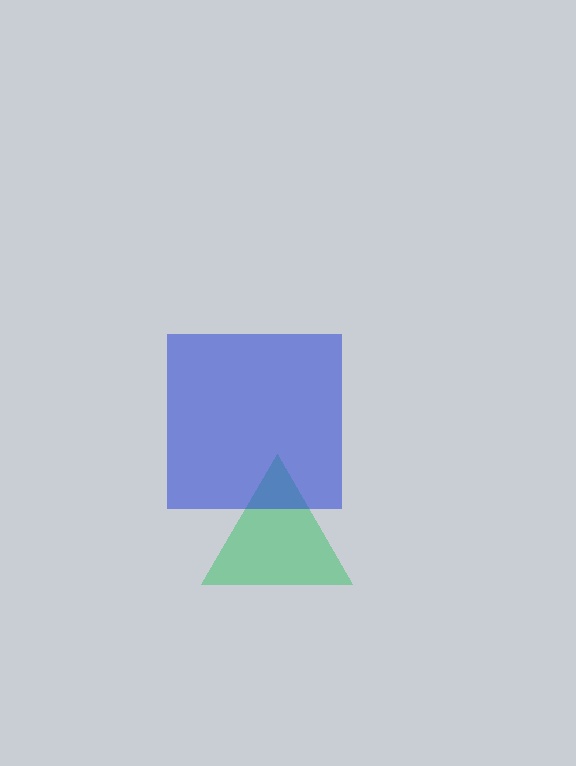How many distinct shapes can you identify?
There are 2 distinct shapes: a green triangle, a blue square.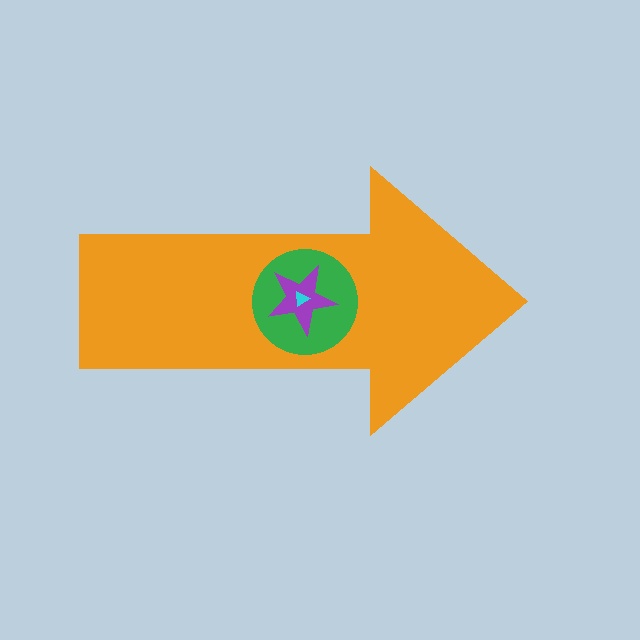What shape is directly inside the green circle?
The purple star.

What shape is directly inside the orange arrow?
The green circle.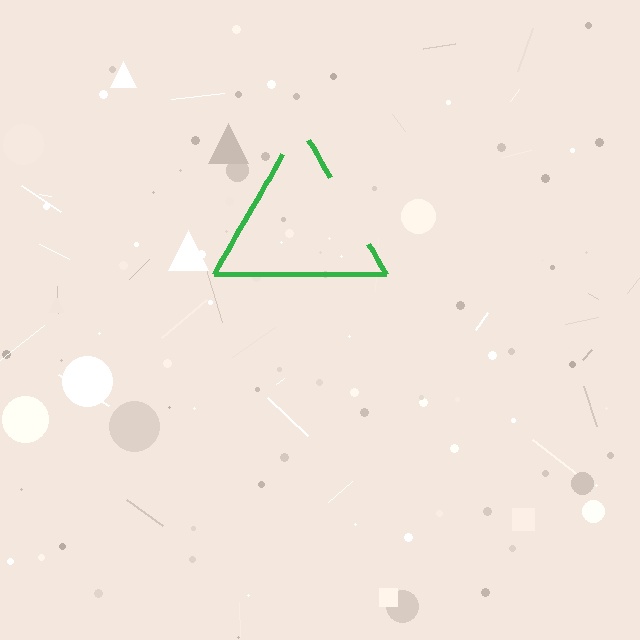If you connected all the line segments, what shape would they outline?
They would outline a triangle.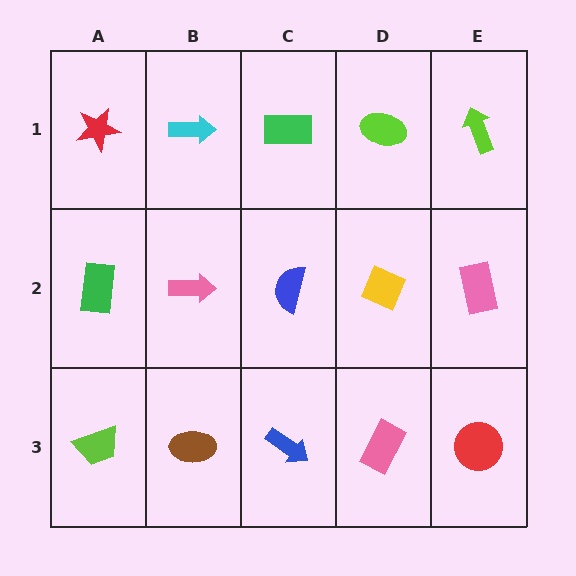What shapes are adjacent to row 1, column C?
A blue semicircle (row 2, column C), a cyan arrow (row 1, column B), a lime ellipse (row 1, column D).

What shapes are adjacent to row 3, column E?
A pink rectangle (row 2, column E), a pink rectangle (row 3, column D).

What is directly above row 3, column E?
A pink rectangle.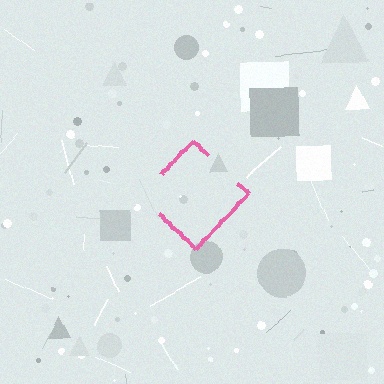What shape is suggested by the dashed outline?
The dashed outline suggests a diamond.